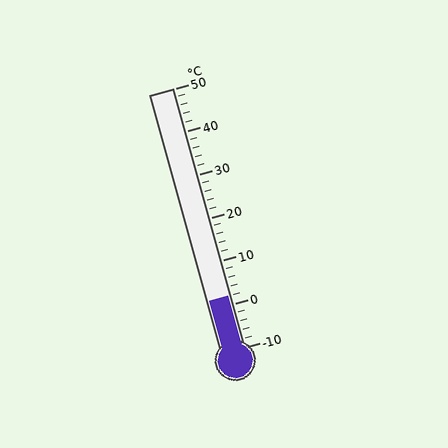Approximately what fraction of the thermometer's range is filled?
The thermometer is filled to approximately 20% of its range.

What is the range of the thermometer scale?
The thermometer scale ranges from -10°C to 50°C.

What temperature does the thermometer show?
The thermometer shows approximately 2°C.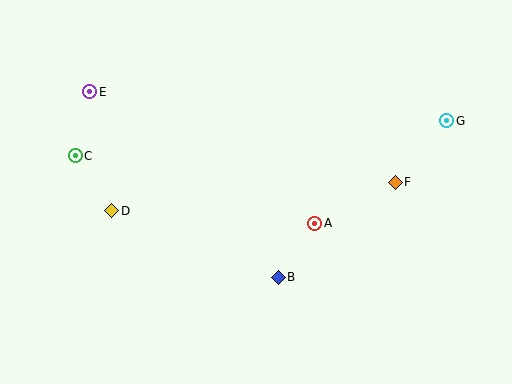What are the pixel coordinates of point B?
Point B is at (278, 277).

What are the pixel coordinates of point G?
Point G is at (447, 121).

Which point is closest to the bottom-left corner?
Point D is closest to the bottom-left corner.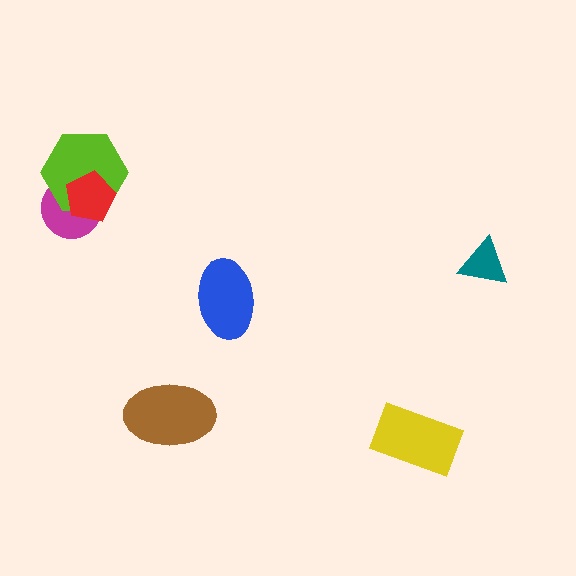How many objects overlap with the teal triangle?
0 objects overlap with the teal triangle.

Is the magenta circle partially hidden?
Yes, it is partially covered by another shape.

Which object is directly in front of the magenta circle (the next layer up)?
The lime hexagon is directly in front of the magenta circle.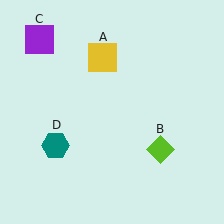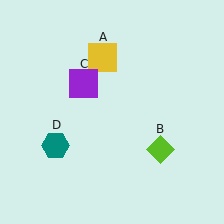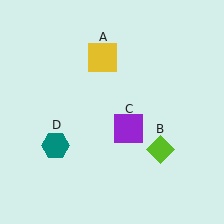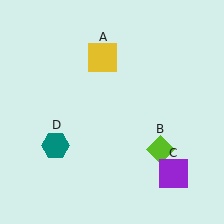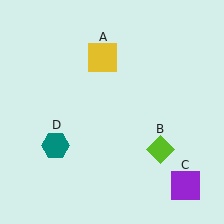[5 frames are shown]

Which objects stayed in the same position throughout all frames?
Yellow square (object A) and lime diamond (object B) and teal hexagon (object D) remained stationary.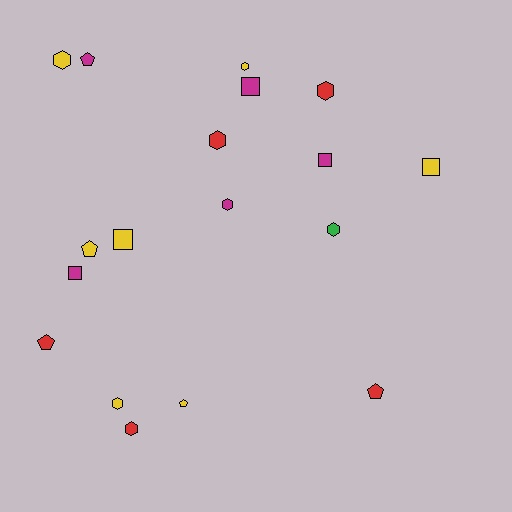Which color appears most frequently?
Yellow, with 7 objects.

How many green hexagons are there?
There is 1 green hexagon.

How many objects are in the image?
There are 18 objects.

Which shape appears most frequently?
Hexagon, with 8 objects.